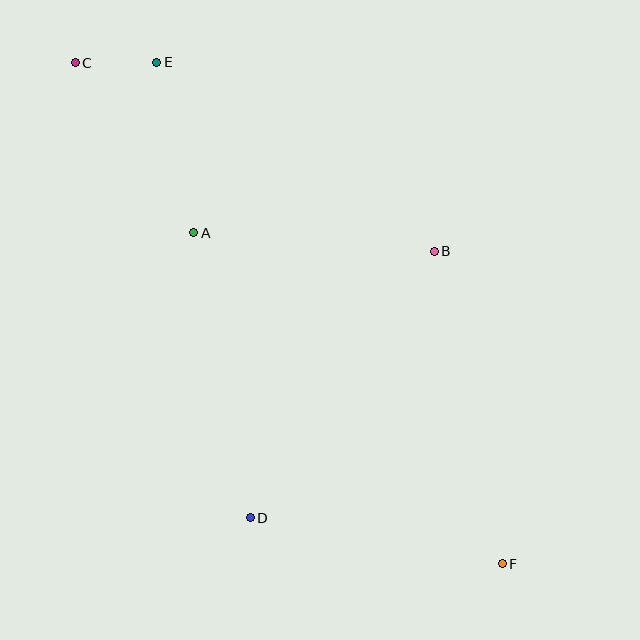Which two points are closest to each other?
Points C and E are closest to each other.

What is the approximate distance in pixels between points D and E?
The distance between D and E is approximately 465 pixels.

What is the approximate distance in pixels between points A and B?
The distance between A and B is approximately 241 pixels.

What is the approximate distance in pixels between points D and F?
The distance between D and F is approximately 256 pixels.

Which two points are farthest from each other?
Points C and F are farthest from each other.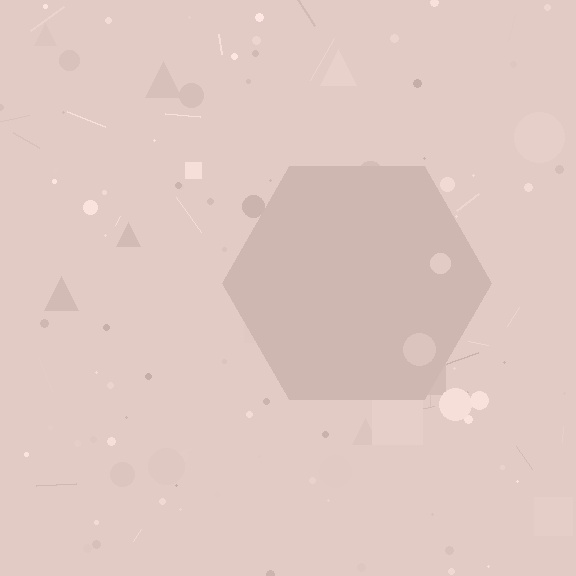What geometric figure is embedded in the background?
A hexagon is embedded in the background.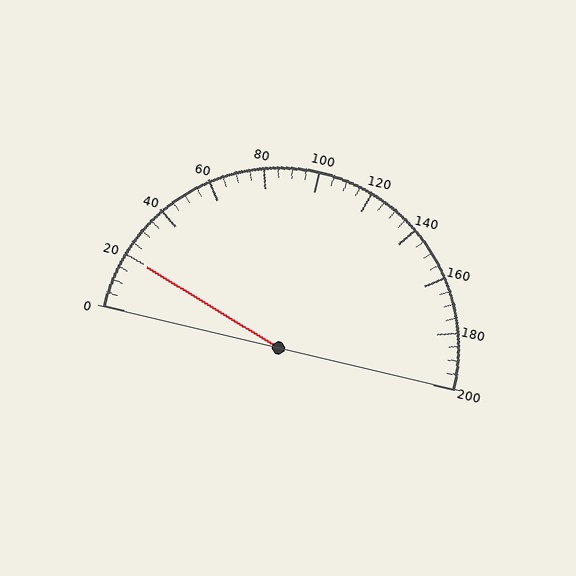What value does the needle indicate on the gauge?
The needle indicates approximately 20.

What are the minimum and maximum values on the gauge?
The gauge ranges from 0 to 200.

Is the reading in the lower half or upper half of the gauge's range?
The reading is in the lower half of the range (0 to 200).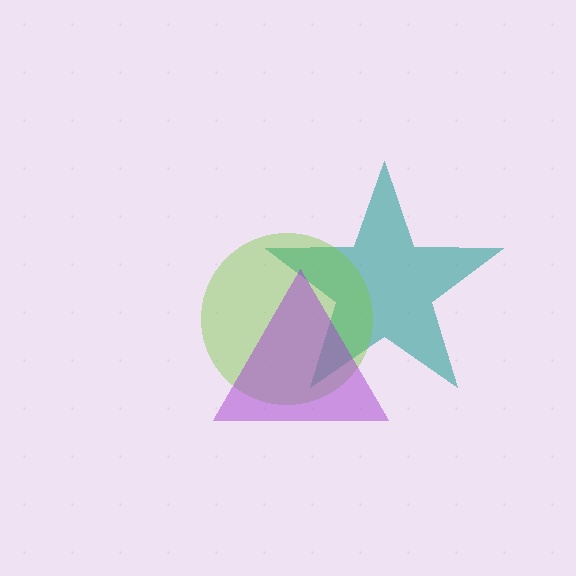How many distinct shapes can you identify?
There are 3 distinct shapes: a teal star, a lime circle, a purple triangle.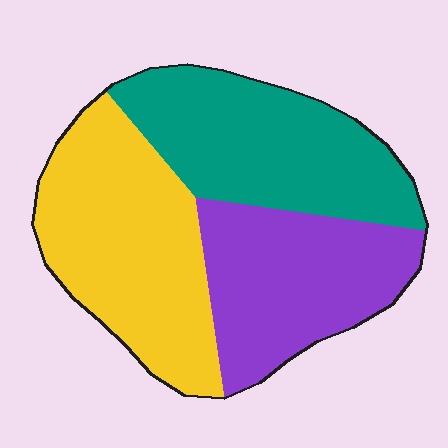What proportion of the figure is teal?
Teal takes up about one third (1/3) of the figure.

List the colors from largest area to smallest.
From largest to smallest: yellow, teal, purple.